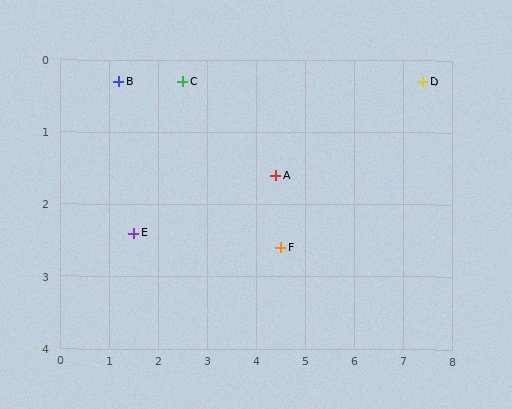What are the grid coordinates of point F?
Point F is at approximately (4.5, 2.6).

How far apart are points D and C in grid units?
Points D and C are about 4.9 grid units apart.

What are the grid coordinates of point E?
Point E is at approximately (1.5, 2.4).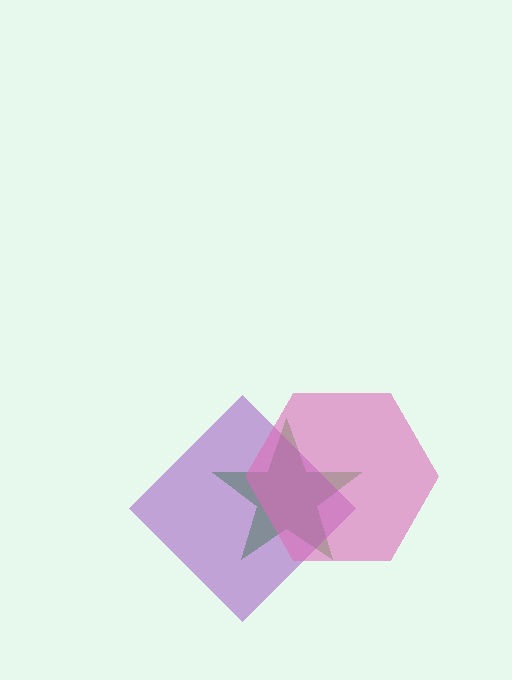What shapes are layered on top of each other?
The layered shapes are: a green star, a purple diamond, a pink hexagon.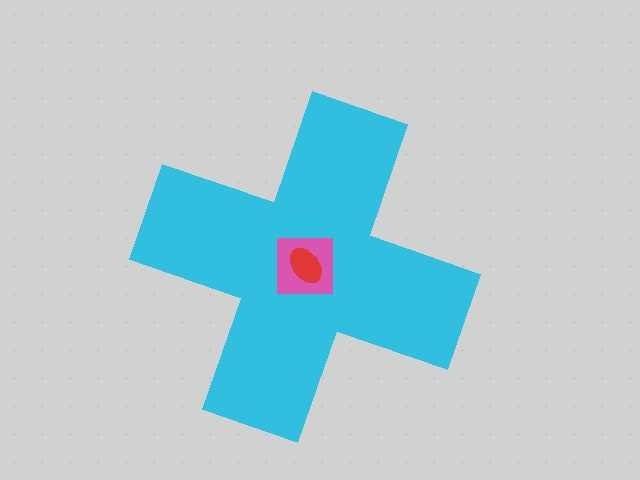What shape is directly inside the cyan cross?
The pink square.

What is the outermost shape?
The cyan cross.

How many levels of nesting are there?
3.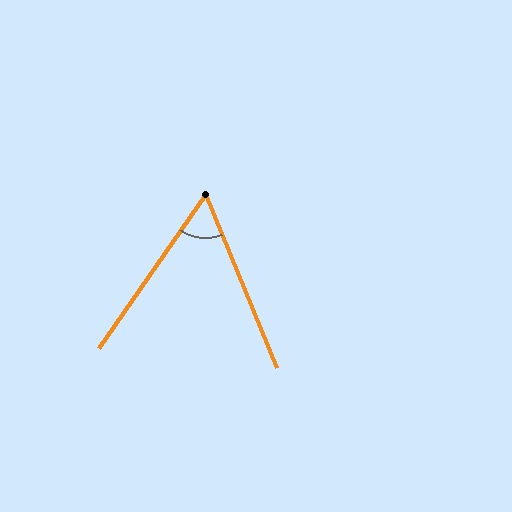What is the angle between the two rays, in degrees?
Approximately 57 degrees.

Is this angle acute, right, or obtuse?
It is acute.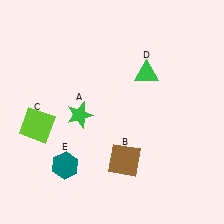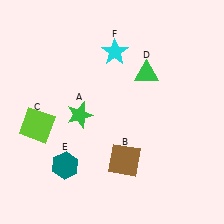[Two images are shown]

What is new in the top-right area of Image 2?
A cyan star (F) was added in the top-right area of Image 2.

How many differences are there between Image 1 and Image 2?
There is 1 difference between the two images.